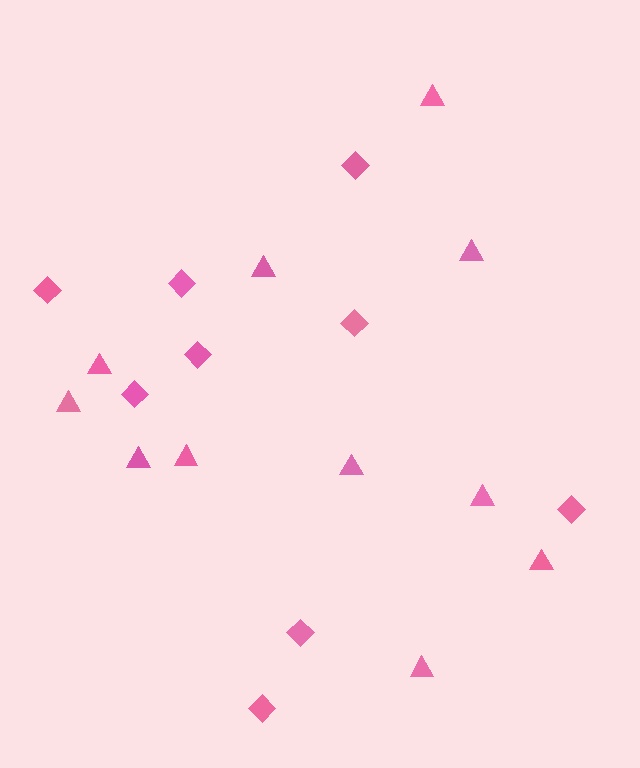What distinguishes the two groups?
There are 2 groups: one group of triangles (11) and one group of diamonds (9).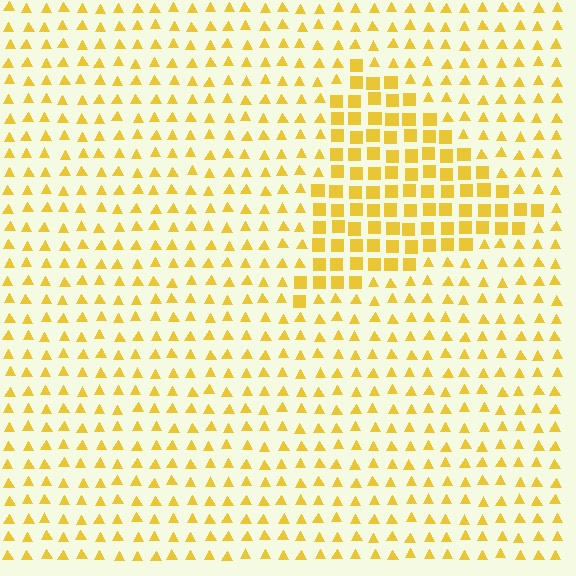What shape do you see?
I see a triangle.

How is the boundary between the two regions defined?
The boundary is defined by a change in element shape: squares inside vs. triangles outside. All elements share the same color and spacing.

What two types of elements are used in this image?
The image uses squares inside the triangle region and triangles outside it.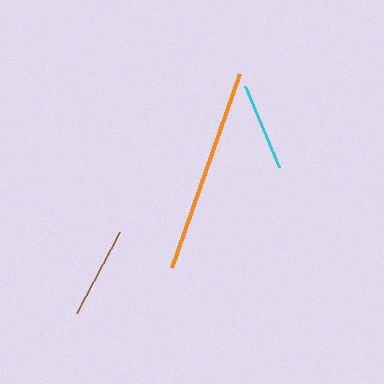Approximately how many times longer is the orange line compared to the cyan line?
The orange line is approximately 2.3 times the length of the cyan line.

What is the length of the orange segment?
The orange segment is approximately 205 pixels long.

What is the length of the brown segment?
The brown segment is approximately 92 pixels long.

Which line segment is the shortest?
The cyan line is the shortest at approximately 88 pixels.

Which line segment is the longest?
The orange line is the longest at approximately 205 pixels.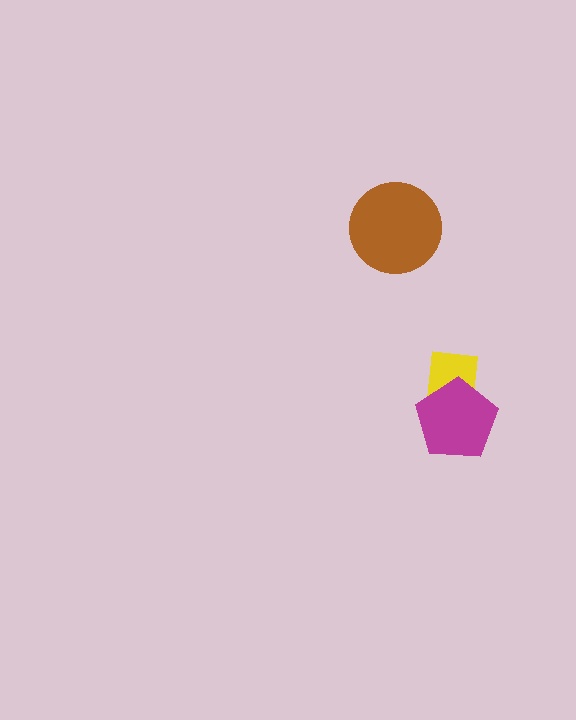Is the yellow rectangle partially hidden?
Yes, it is partially covered by another shape.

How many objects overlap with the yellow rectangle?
1 object overlaps with the yellow rectangle.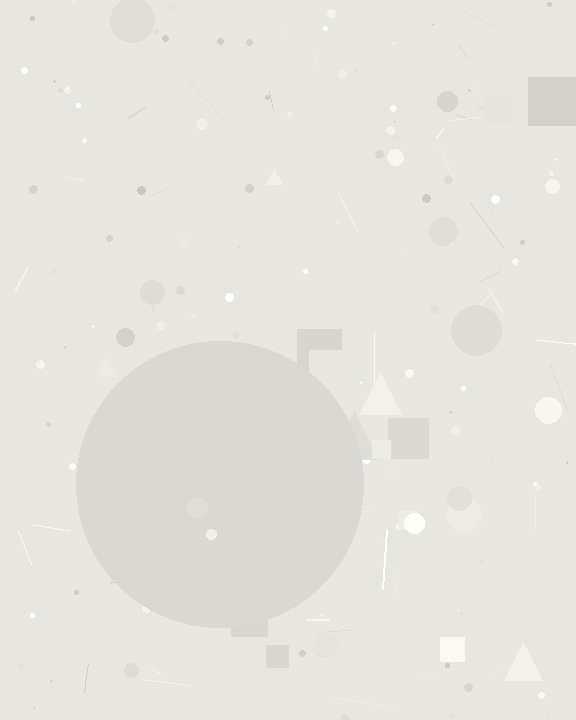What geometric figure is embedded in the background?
A circle is embedded in the background.